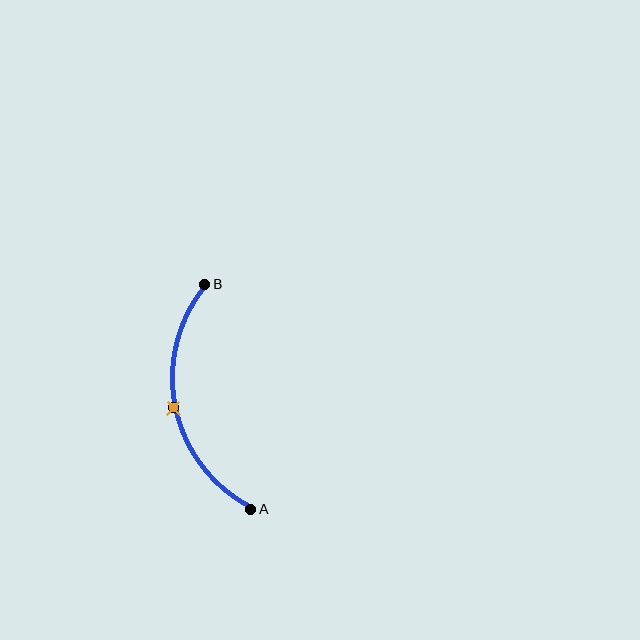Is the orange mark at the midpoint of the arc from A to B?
Yes. The orange mark lies on the arc at equal arc-length from both A and B — it is the arc midpoint.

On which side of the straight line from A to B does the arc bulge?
The arc bulges to the left of the straight line connecting A and B.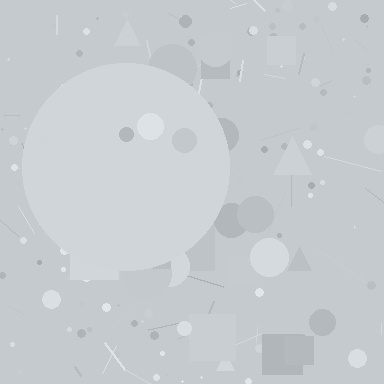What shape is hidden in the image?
A circle is hidden in the image.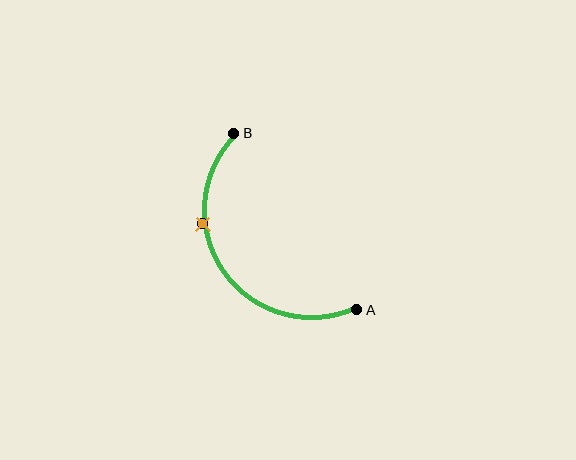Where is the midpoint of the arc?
The arc midpoint is the point on the curve farthest from the straight line joining A and B. It sits below and to the left of that line.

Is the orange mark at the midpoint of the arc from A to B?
No. The orange mark lies on the arc but is closer to endpoint B. The arc midpoint would be at the point on the curve equidistant along the arc from both A and B.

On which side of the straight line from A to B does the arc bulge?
The arc bulges below and to the left of the straight line connecting A and B.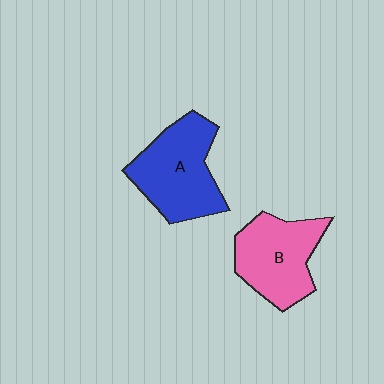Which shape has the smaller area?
Shape B (pink).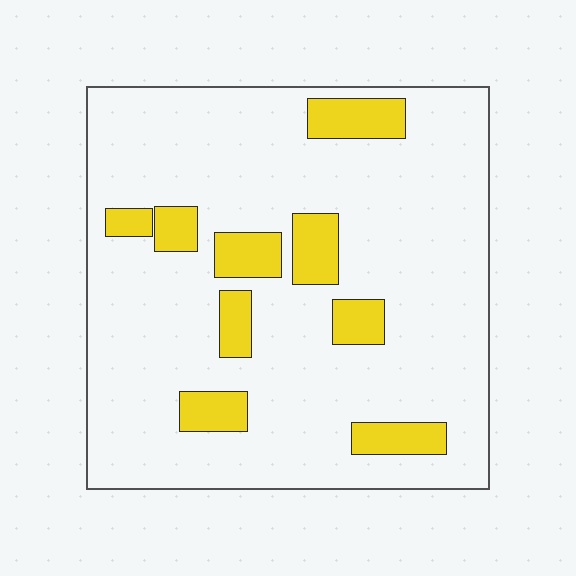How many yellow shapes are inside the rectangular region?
9.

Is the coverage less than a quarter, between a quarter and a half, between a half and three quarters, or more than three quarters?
Less than a quarter.